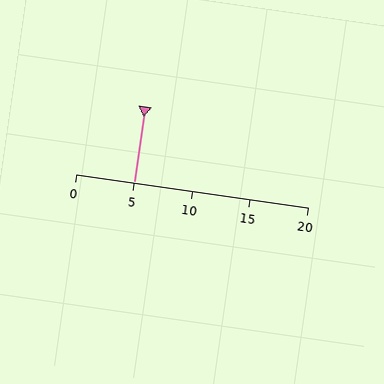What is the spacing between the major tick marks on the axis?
The major ticks are spaced 5 apart.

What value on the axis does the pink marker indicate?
The marker indicates approximately 5.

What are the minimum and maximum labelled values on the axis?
The axis runs from 0 to 20.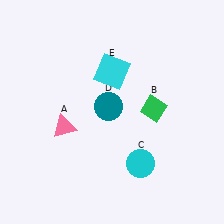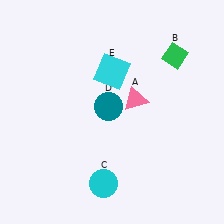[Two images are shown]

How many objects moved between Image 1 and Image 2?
3 objects moved between the two images.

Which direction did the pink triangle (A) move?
The pink triangle (A) moved right.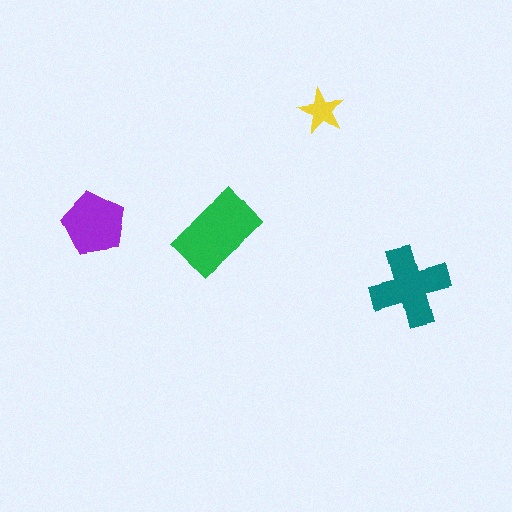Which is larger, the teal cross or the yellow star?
The teal cross.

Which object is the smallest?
The yellow star.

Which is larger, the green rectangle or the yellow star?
The green rectangle.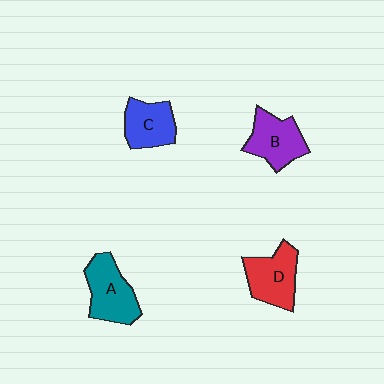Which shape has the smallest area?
Shape C (blue).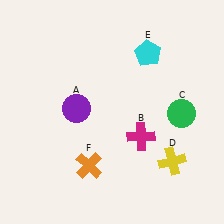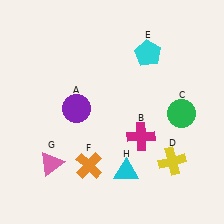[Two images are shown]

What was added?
A pink triangle (G), a cyan triangle (H) were added in Image 2.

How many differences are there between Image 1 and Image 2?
There are 2 differences between the two images.